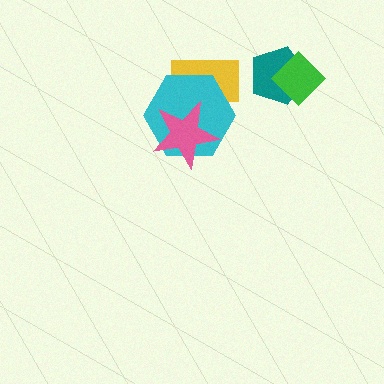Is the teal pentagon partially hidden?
Yes, it is partially covered by another shape.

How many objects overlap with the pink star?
2 objects overlap with the pink star.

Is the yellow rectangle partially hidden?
Yes, it is partially covered by another shape.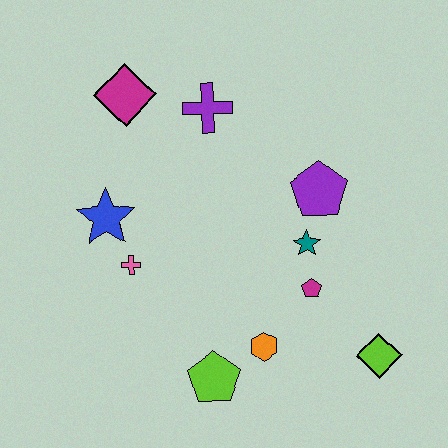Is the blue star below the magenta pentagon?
No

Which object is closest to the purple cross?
The magenta diamond is closest to the purple cross.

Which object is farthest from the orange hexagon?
The magenta diamond is farthest from the orange hexagon.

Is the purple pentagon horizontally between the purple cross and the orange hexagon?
No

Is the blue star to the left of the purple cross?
Yes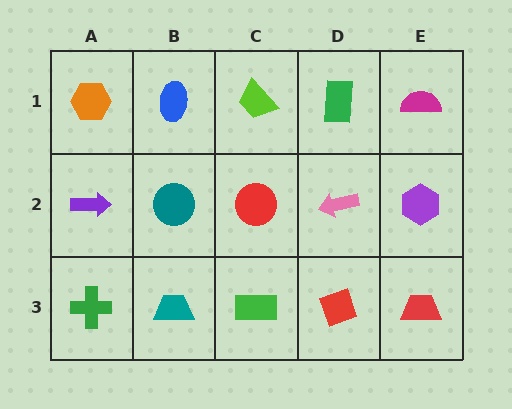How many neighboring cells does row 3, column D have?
3.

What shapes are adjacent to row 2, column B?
A blue ellipse (row 1, column B), a teal trapezoid (row 3, column B), a purple arrow (row 2, column A), a red circle (row 2, column C).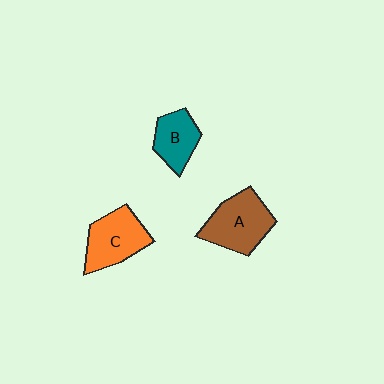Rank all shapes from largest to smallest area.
From largest to smallest: A (brown), C (orange), B (teal).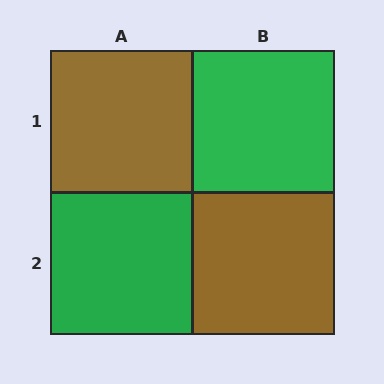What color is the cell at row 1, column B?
Green.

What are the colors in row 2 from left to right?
Green, brown.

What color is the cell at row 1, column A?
Brown.